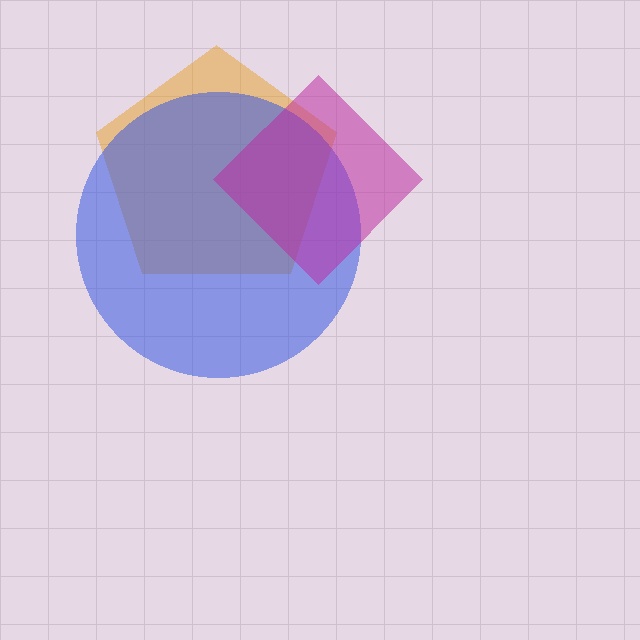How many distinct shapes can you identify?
There are 3 distinct shapes: an orange pentagon, a blue circle, a magenta diamond.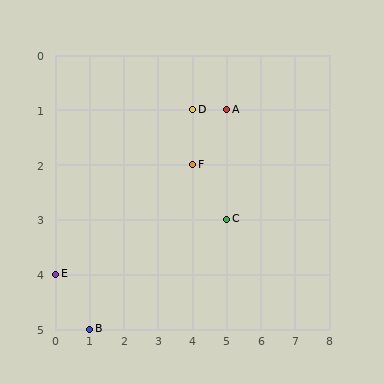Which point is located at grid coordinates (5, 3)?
Point C is at (5, 3).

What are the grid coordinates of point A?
Point A is at grid coordinates (5, 1).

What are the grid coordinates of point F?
Point F is at grid coordinates (4, 2).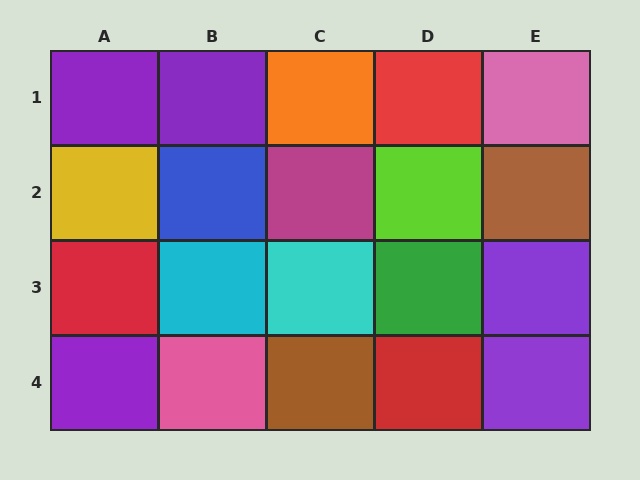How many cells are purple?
5 cells are purple.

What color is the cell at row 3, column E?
Purple.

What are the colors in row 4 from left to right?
Purple, pink, brown, red, purple.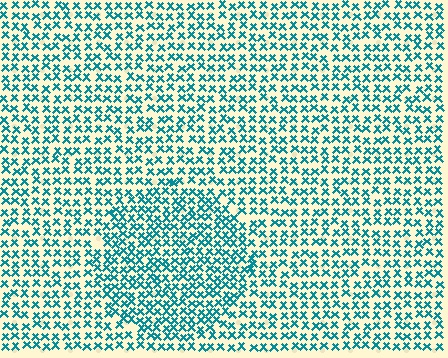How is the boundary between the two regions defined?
The boundary is defined by a change in element density (approximately 1.5x ratio). All elements are the same color, size, and shape.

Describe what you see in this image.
The image contains small teal elements arranged at two different densities. A circle-shaped region is visible where the elements are more densely packed than the surrounding area.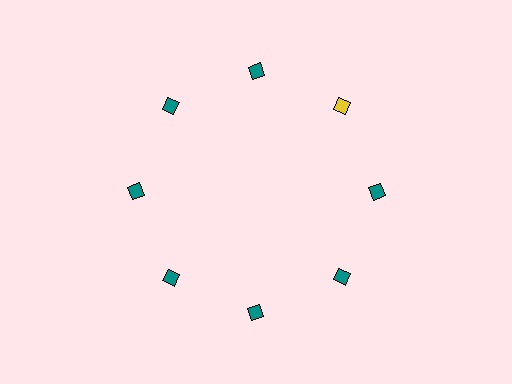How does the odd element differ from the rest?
It has a different color: yellow instead of teal.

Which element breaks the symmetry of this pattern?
The yellow diamond at roughly the 2 o'clock position breaks the symmetry. All other shapes are teal diamonds.